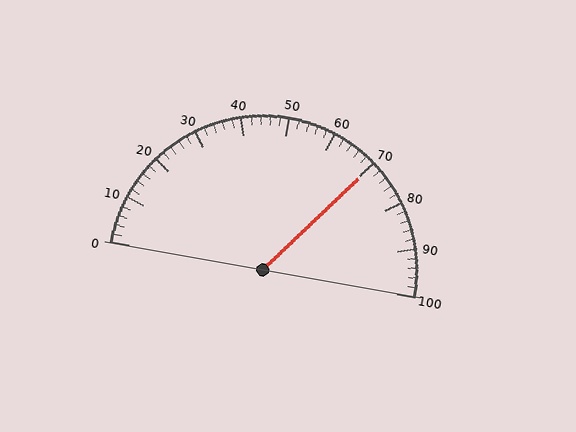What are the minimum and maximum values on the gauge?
The gauge ranges from 0 to 100.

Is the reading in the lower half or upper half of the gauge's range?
The reading is in the upper half of the range (0 to 100).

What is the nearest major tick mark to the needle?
The nearest major tick mark is 70.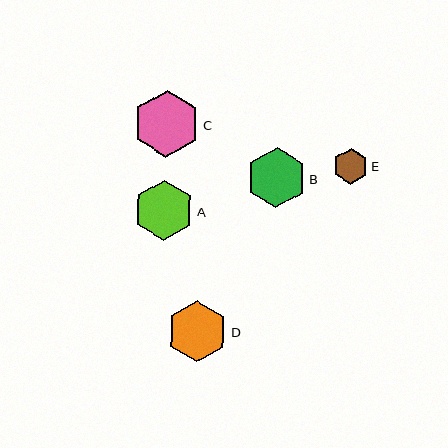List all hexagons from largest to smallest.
From largest to smallest: C, D, A, B, E.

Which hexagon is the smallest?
Hexagon E is the smallest with a size of approximately 35 pixels.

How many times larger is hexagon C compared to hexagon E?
Hexagon C is approximately 1.9 times the size of hexagon E.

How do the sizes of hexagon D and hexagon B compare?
Hexagon D and hexagon B are approximately the same size.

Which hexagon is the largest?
Hexagon C is the largest with a size of approximately 66 pixels.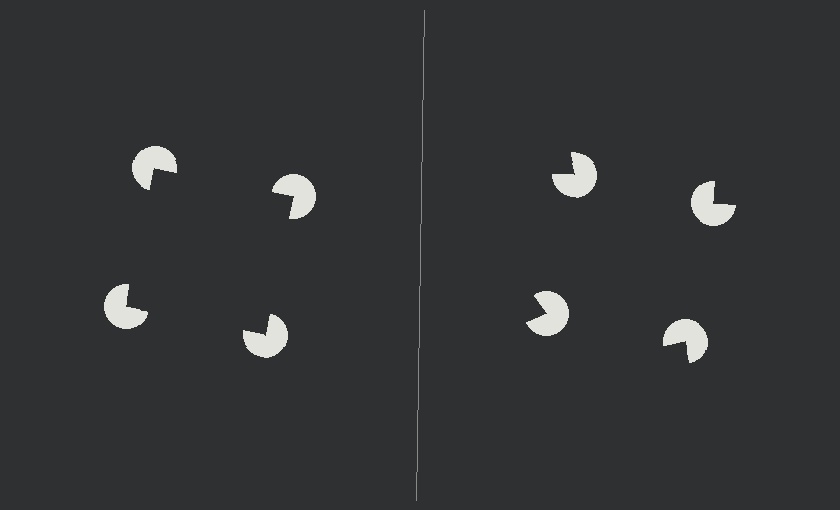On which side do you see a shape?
An illusory square appears on the left side. On the right side the wedge cuts are rotated, so no coherent shape forms.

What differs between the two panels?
The pac-man discs are positioned identically on both sides; only the wedge orientations differ. On the left they align to a square; on the right they are misaligned.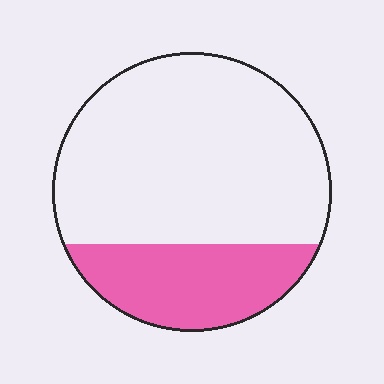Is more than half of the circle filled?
No.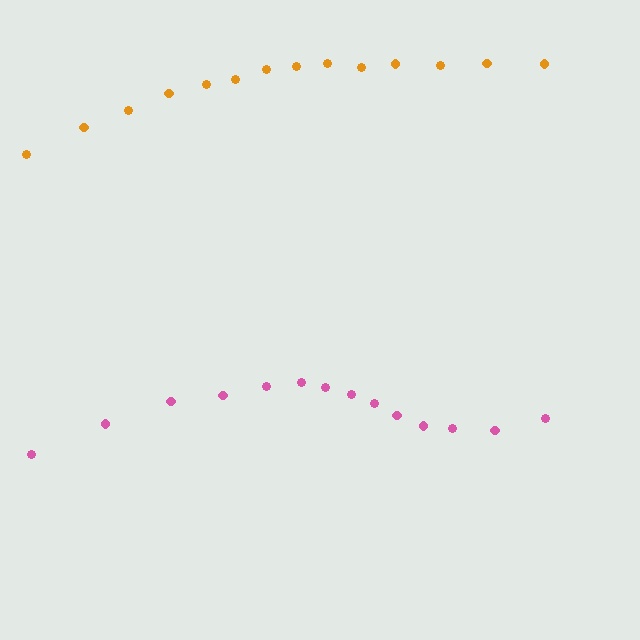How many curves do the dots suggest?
There are 2 distinct paths.